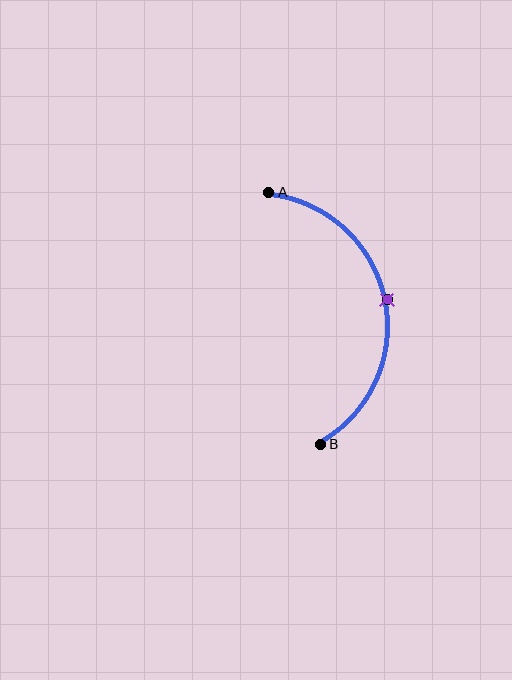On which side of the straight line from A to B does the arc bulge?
The arc bulges to the right of the straight line connecting A and B.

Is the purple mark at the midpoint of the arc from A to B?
Yes. The purple mark lies on the arc at equal arc-length from both A and B — it is the arc midpoint.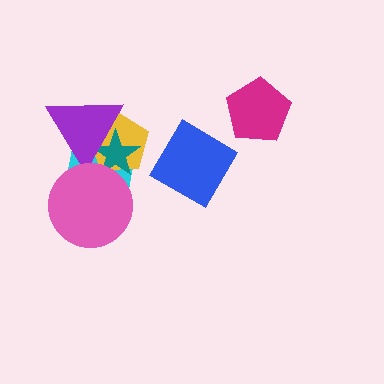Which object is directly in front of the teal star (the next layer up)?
The purple triangle is directly in front of the teal star.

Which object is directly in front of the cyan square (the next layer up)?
The yellow pentagon is directly in front of the cyan square.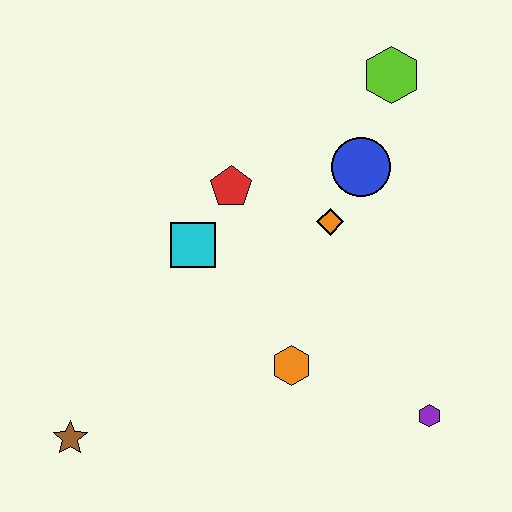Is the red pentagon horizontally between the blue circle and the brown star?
Yes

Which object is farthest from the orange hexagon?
The lime hexagon is farthest from the orange hexagon.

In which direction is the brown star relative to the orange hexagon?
The brown star is to the left of the orange hexagon.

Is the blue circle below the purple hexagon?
No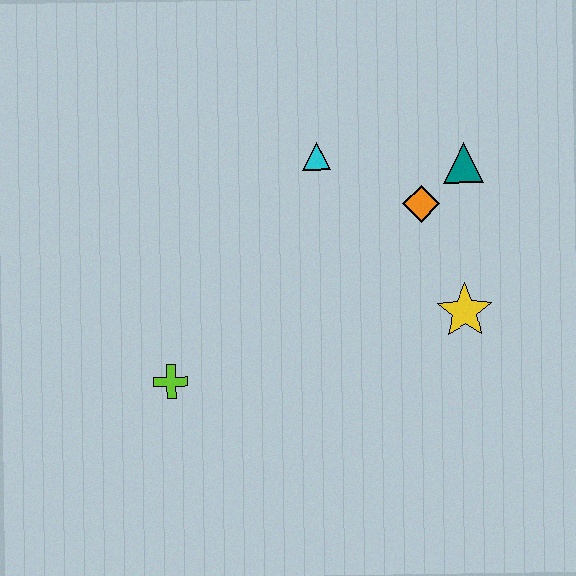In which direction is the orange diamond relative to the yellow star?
The orange diamond is above the yellow star.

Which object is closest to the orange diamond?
The teal triangle is closest to the orange diamond.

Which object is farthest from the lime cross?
The teal triangle is farthest from the lime cross.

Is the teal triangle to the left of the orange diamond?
No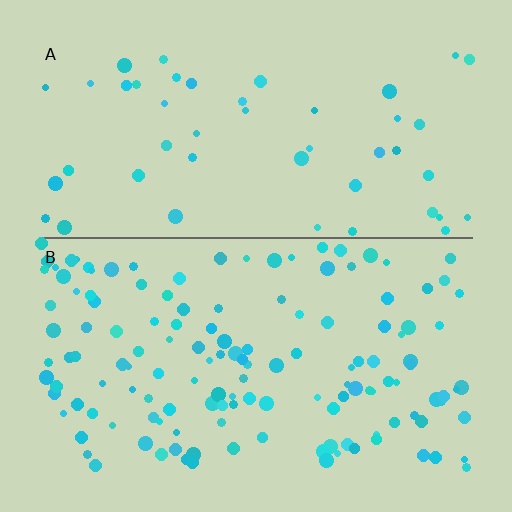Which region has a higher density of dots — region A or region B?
B (the bottom).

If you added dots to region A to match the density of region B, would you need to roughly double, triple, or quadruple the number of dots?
Approximately triple.